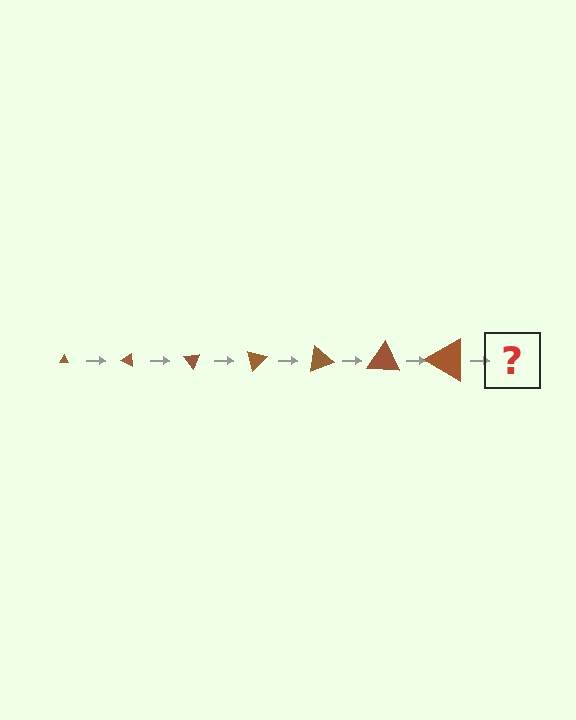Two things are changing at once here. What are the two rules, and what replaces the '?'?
The two rules are that the triangle grows larger each step and it rotates 25 degrees each step. The '?' should be a triangle, larger than the previous one and rotated 175 degrees from the start.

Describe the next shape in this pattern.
It should be a triangle, larger than the previous one and rotated 175 degrees from the start.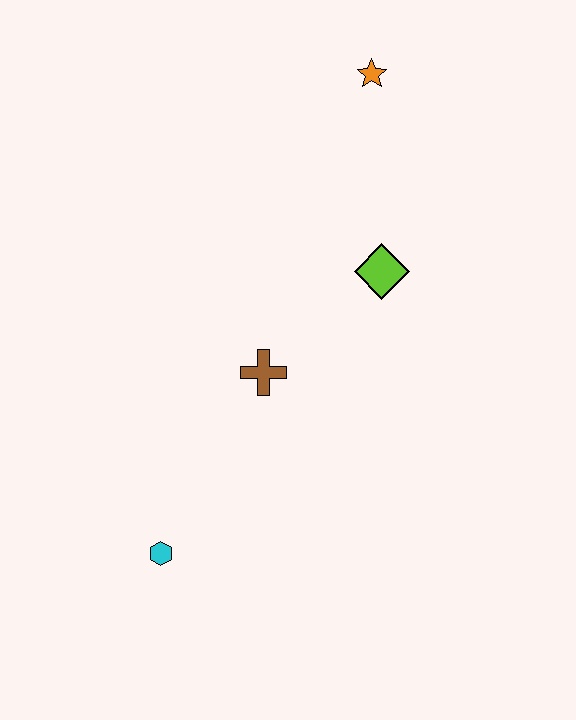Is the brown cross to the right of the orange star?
No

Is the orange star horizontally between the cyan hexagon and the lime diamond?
Yes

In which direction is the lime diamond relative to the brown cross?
The lime diamond is to the right of the brown cross.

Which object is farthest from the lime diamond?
The cyan hexagon is farthest from the lime diamond.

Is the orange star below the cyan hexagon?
No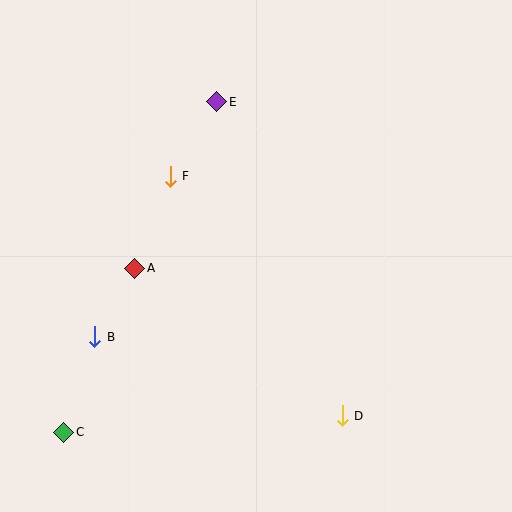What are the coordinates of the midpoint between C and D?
The midpoint between C and D is at (203, 424).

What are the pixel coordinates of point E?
Point E is at (217, 102).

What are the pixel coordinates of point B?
Point B is at (95, 337).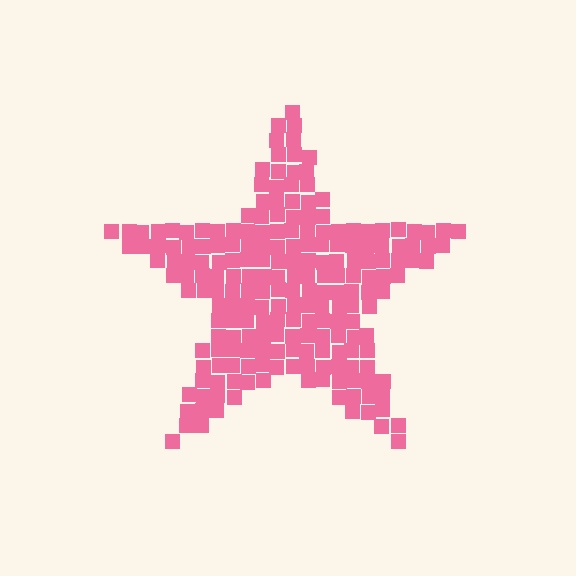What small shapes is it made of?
It is made of small squares.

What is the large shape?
The large shape is a star.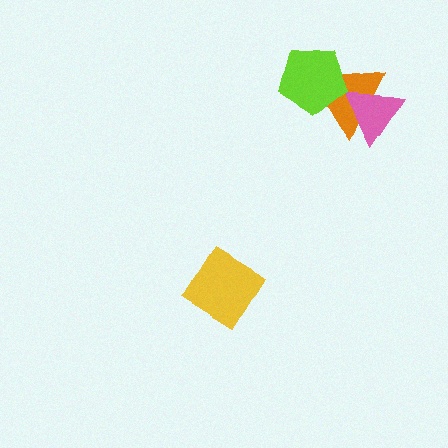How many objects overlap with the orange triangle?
2 objects overlap with the orange triangle.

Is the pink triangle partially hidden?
No, no other shape covers it.